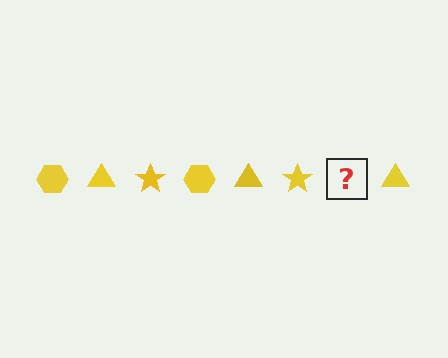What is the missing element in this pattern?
The missing element is a yellow hexagon.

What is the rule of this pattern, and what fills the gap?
The rule is that the pattern cycles through hexagon, triangle, star shapes in yellow. The gap should be filled with a yellow hexagon.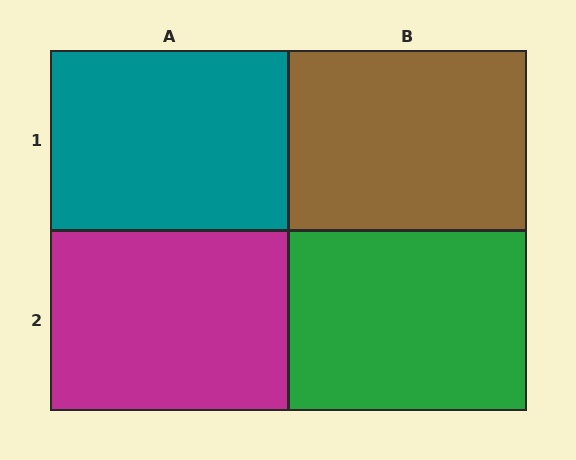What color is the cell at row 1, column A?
Teal.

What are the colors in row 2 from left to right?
Magenta, green.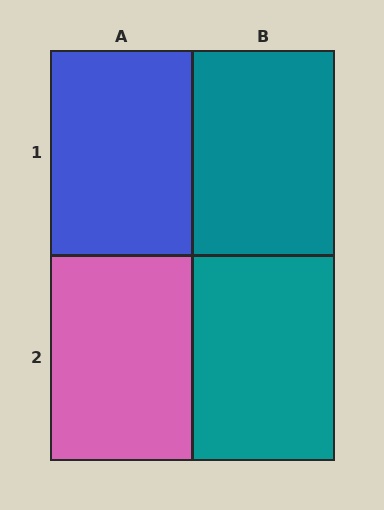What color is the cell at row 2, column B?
Teal.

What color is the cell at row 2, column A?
Pink.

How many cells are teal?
2 cells are teal.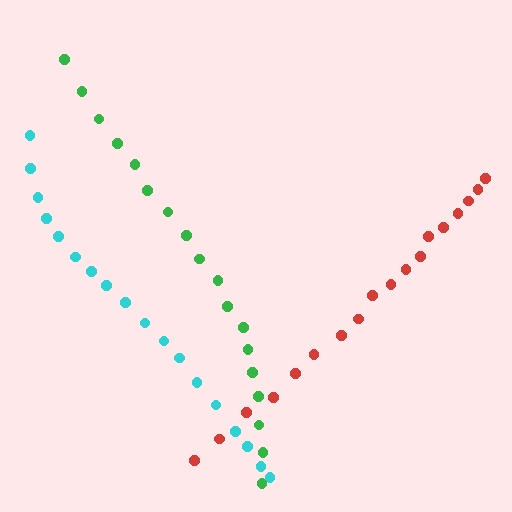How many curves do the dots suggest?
There are 3 distinct paths.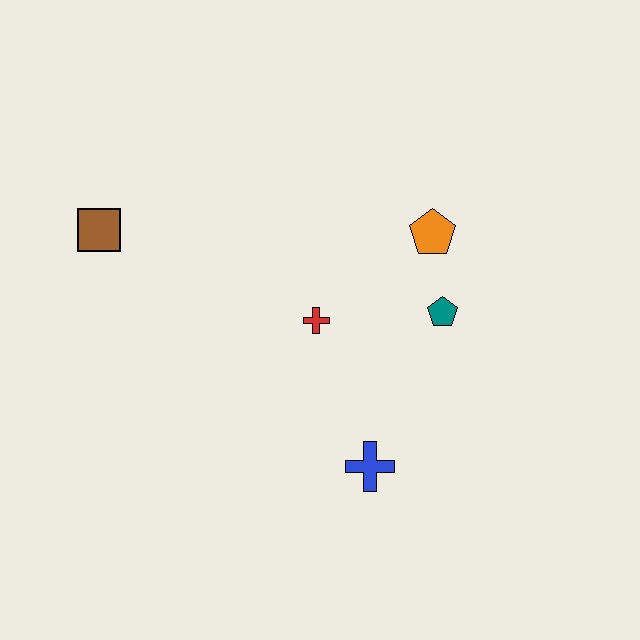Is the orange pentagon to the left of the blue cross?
No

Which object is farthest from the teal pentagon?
The brown square is farthest from the teal pentagon.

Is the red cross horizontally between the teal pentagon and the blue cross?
No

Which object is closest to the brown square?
The red cross is closest to the brown square.